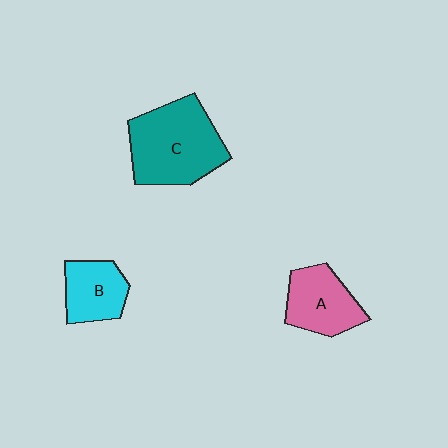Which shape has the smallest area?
Shape B (cyan).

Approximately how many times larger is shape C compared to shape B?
Approximately 1.9 times.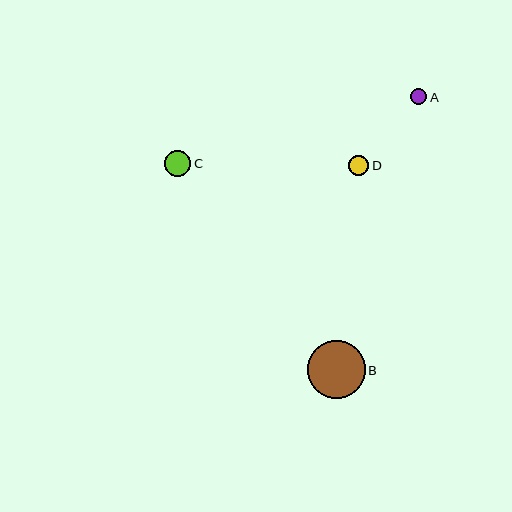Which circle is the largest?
Circle B is the largest with a size of approximately 58 pixels.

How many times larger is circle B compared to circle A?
Circle B is approximately 3.5 times the size of circle A.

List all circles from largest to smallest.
From largest to smallest: B, C, D, A.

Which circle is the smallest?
Circle A is the smallest with a size of approximately 16 pixels.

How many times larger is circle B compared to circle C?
Circle B is approximately 2.2 times the size of circle C.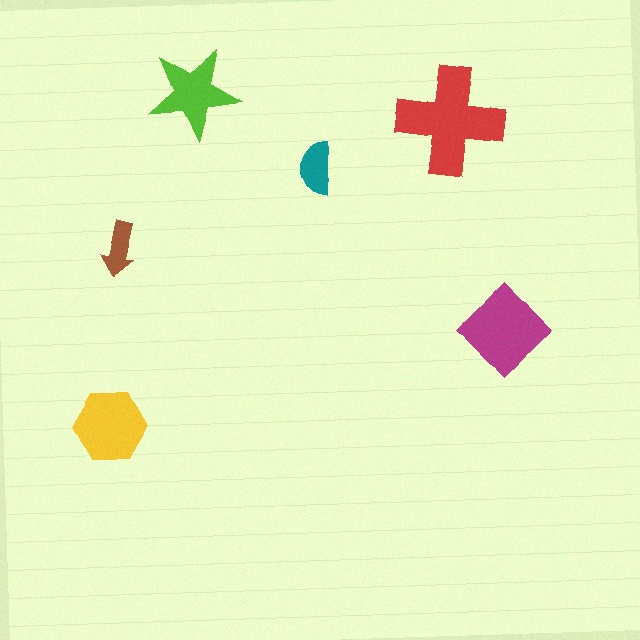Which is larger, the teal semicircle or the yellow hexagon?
The yellow hexagon.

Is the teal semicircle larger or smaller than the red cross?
Smaller.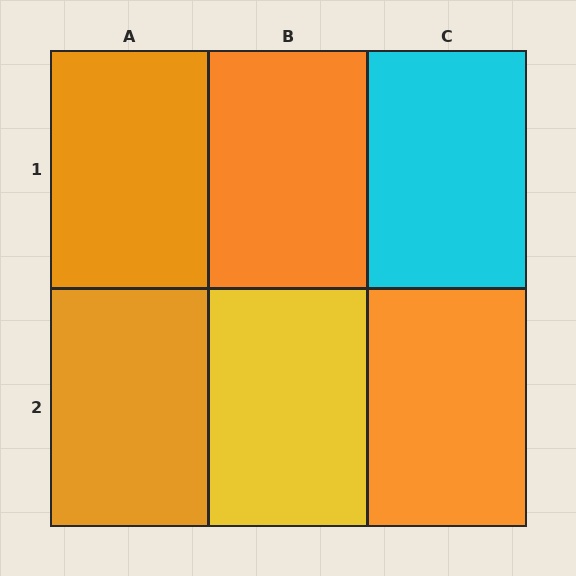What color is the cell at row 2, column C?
Orange.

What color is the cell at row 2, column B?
Yellow.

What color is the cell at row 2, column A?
Orange.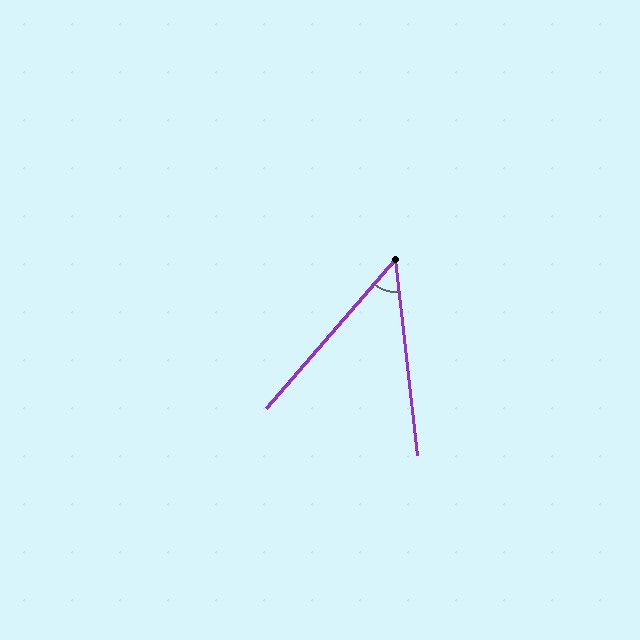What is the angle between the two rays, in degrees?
Approximately 47 degrees.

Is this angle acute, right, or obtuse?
It is acute.